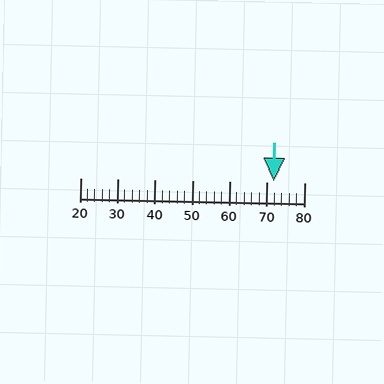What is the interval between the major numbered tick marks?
The major tick marks are spaced 10 units apart.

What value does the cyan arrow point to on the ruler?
The cyan arrow points to approximately 72.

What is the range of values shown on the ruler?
The ruler shows values from 20 to 80.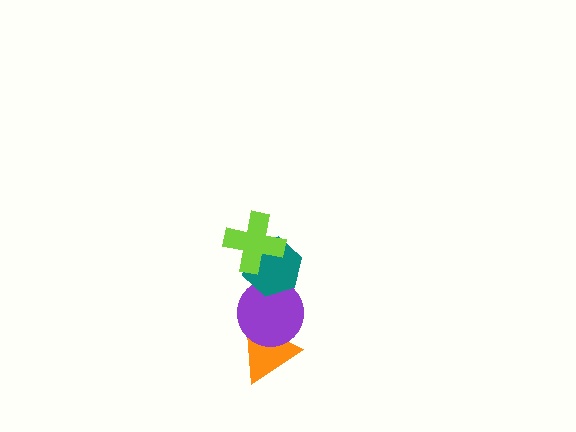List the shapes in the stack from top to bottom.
From top to bottom: the lime cross, the teal hexagon, the purple circle, the orange triangle.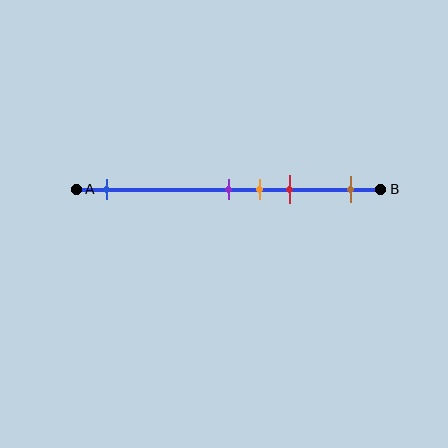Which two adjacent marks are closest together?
The purple and orange marks are the closest adjacent pair.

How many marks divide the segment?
There are 5 marks dividing the segment.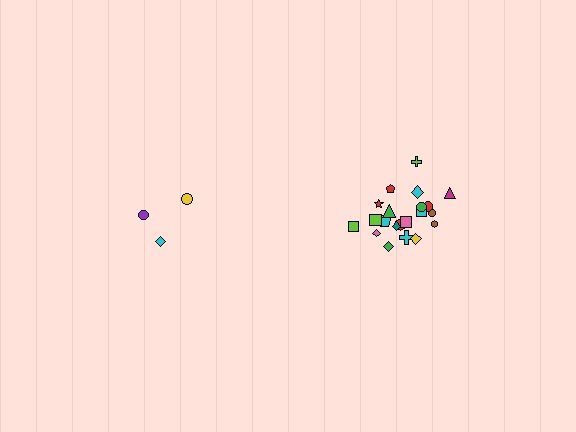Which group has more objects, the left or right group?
The right group.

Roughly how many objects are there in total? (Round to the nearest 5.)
Roughly 25 objects in total.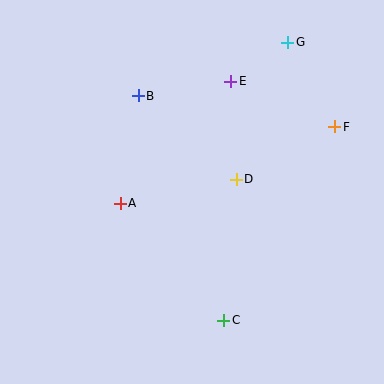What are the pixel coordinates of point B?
Point B is at (138, 96).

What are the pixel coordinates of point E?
Point E is at (231, 81).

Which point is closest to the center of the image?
Point D at (236, 179) is closest to the center.